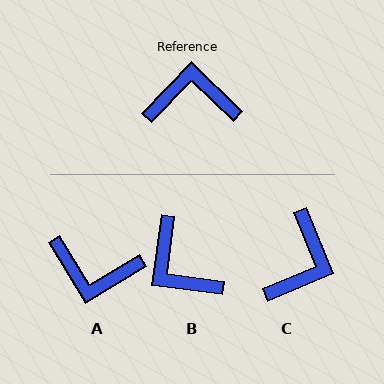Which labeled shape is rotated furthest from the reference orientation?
A, about 165 degrees away.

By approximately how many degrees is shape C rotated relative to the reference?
Approximately 113 degrees clockwise.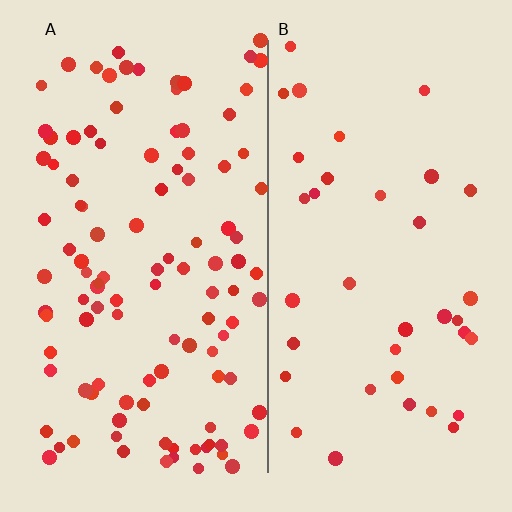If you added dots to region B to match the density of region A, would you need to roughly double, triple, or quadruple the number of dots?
Approximately triple.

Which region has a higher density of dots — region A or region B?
A (the left).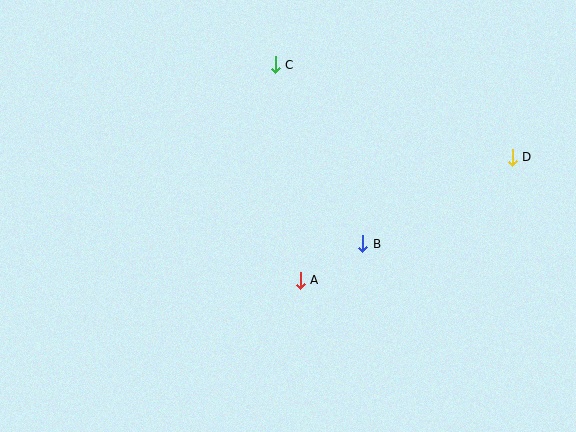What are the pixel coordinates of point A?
Point A is at (300, 280).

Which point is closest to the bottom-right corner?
Point D is closest to the bottom-right corner.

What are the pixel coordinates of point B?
Point B is at (363, 244).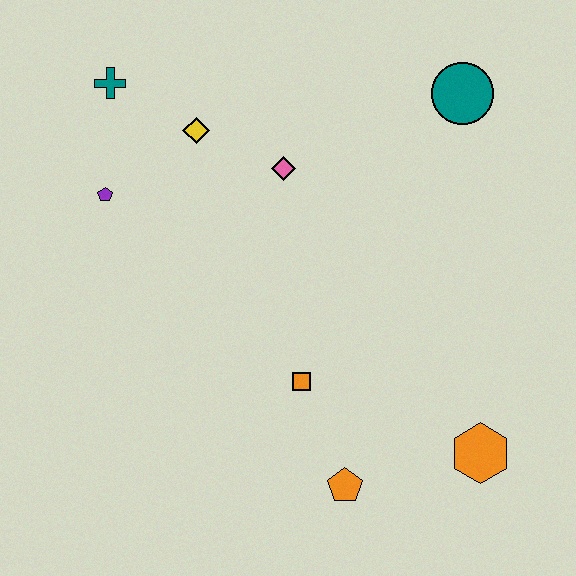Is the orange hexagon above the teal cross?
No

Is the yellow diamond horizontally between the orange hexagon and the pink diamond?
No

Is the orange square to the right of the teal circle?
No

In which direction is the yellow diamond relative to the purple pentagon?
The yellow diamond is to the right of the purple pentagon.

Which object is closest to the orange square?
The orange pentagon is closest to the orange square.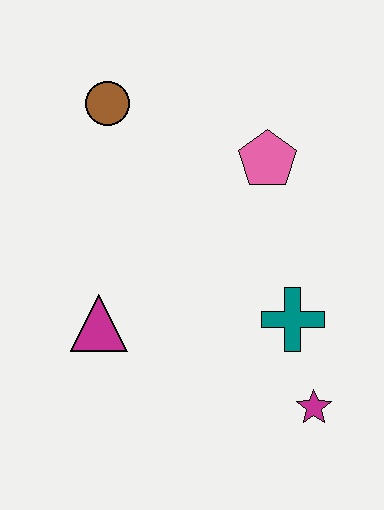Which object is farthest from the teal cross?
The brown circle is farthest from the teal cross.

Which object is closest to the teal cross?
The magenta star is closest to the teal cross.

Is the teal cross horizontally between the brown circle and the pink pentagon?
No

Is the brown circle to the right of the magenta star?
No